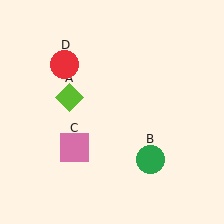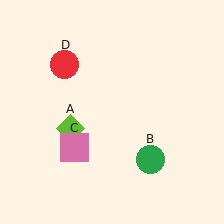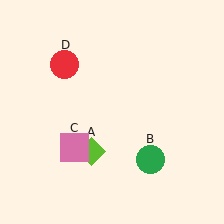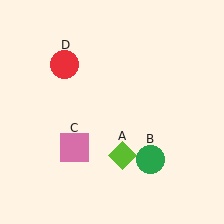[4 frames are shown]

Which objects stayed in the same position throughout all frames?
Green circle (object B) and pink square (object C) and red circle (object D) remained stationary.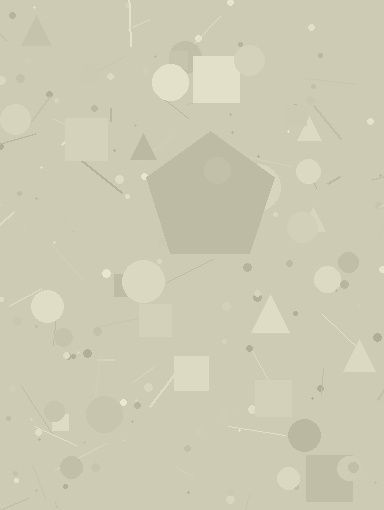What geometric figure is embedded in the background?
A pentagon is embedded in the background.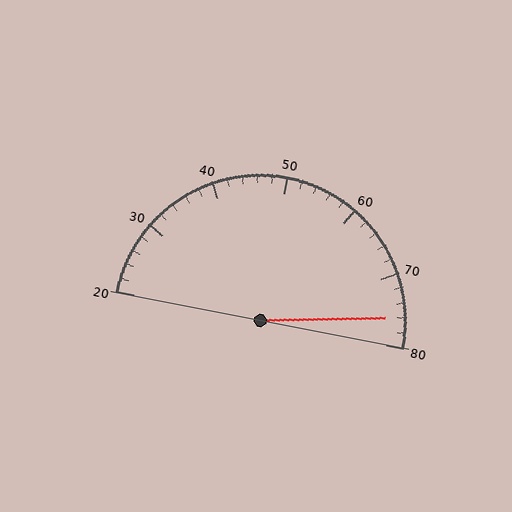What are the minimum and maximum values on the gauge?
The gauge ranges from 20 to 80.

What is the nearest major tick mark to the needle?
The nearest major tick mark is 80.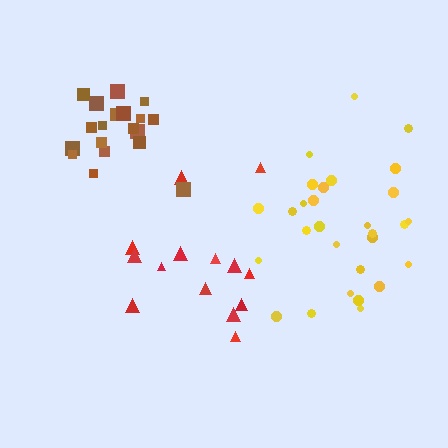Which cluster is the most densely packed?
Brown.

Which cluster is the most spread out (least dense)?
Red.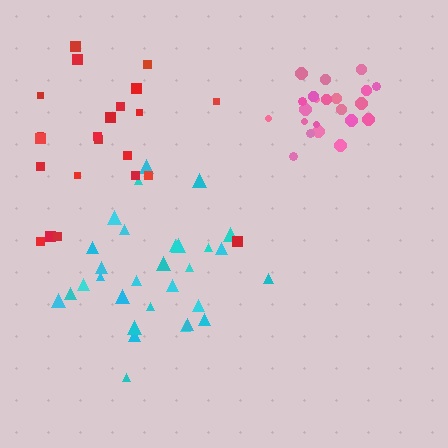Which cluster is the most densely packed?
Pink.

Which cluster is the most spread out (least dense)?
Red.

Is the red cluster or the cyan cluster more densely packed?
Cyan.